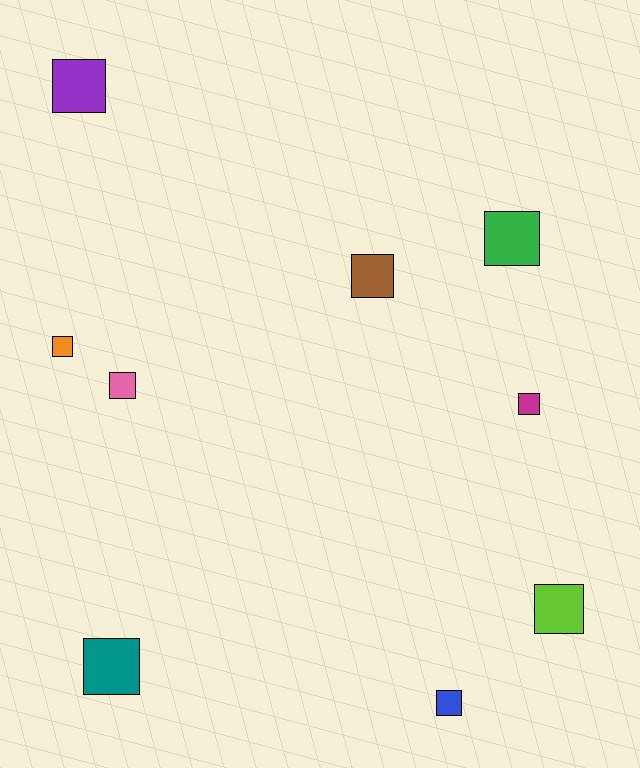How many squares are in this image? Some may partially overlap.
There are 9 squares.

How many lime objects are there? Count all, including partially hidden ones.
There is 1 lime object.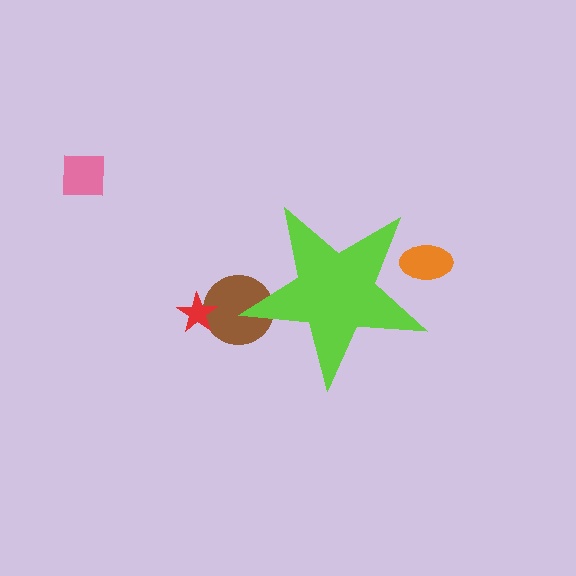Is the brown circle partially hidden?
Yes, the brown circle is partially hidden behind the lime star.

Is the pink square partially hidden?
No, the pink square is fully visible.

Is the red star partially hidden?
No, the red star is fully visible.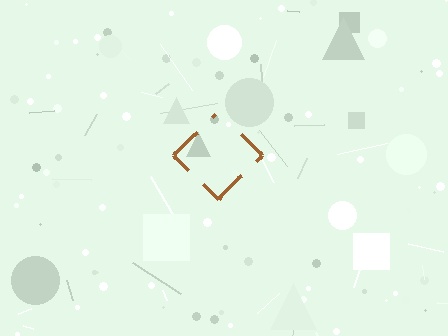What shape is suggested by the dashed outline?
The dashed outline suggests a diamond.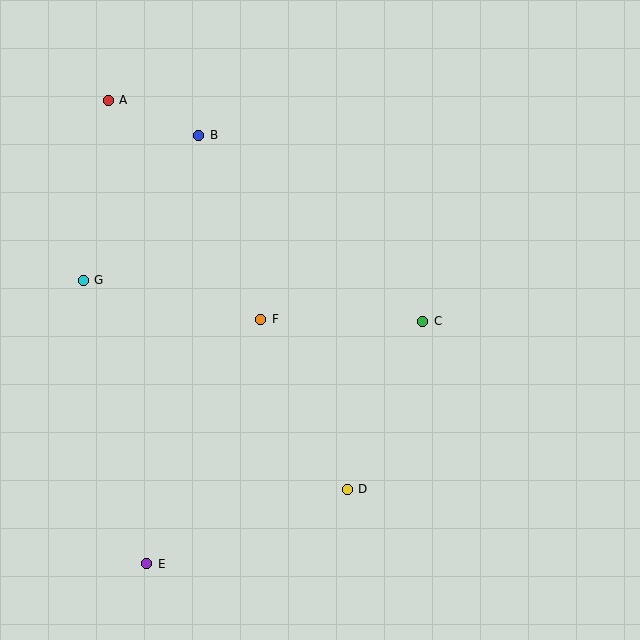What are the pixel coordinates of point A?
Point A is at (108, 100).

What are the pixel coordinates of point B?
Point B is at (199, 135).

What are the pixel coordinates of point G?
Point G is at (83, 280).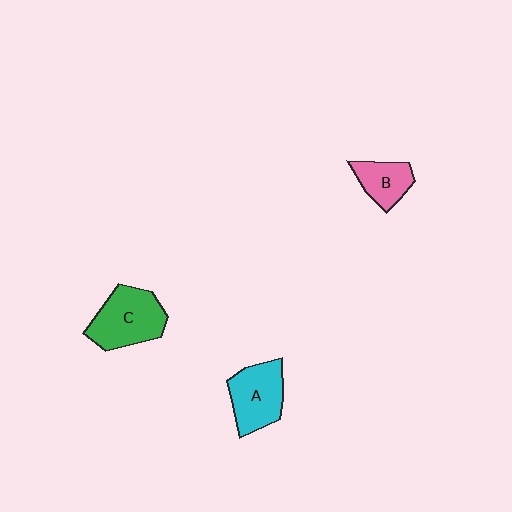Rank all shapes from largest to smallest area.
From largest to smallest: C (green), A (cyan), B (pink).